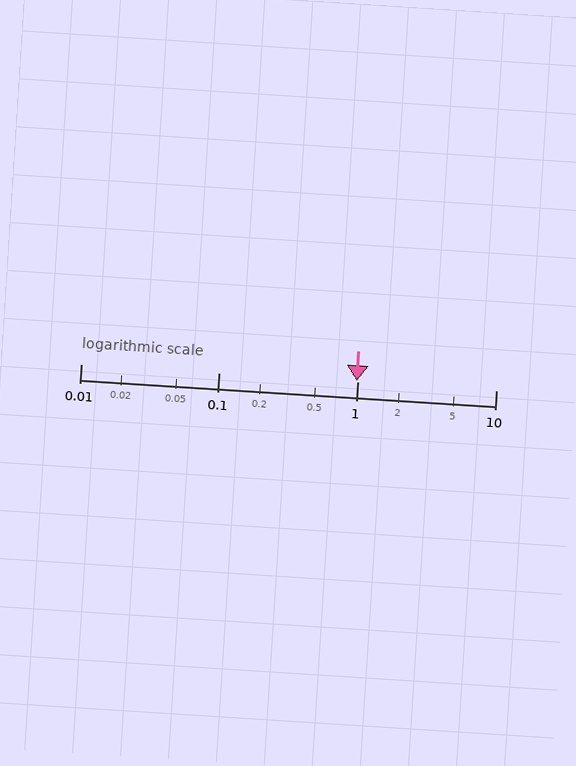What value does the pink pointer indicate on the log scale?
The pointer indicates approximately 0.98.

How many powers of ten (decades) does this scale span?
The scale spans 3 decades, from 0.01 to 10.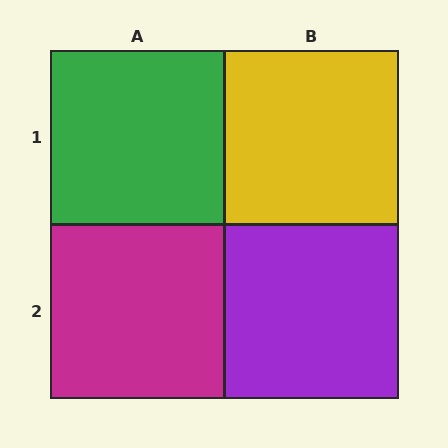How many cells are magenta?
1 cell is magenta.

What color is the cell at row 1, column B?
Yellow.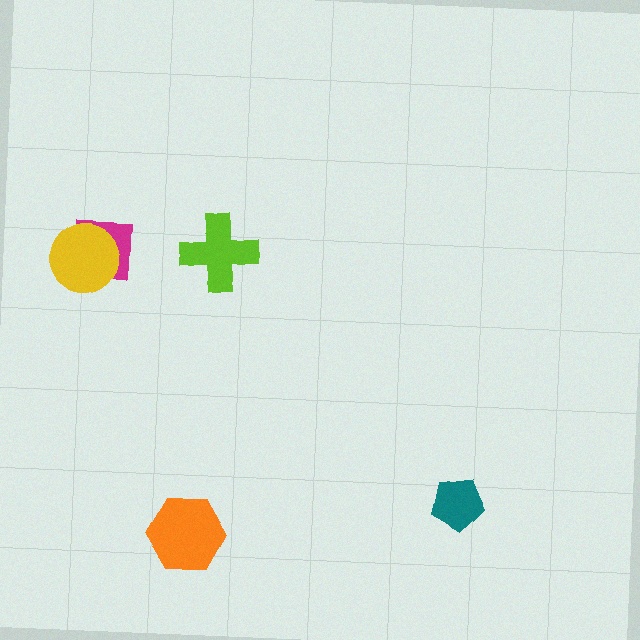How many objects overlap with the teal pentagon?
0 objects overlap with the teal pentagon.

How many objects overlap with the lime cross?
0 objects overlap with the lime cross.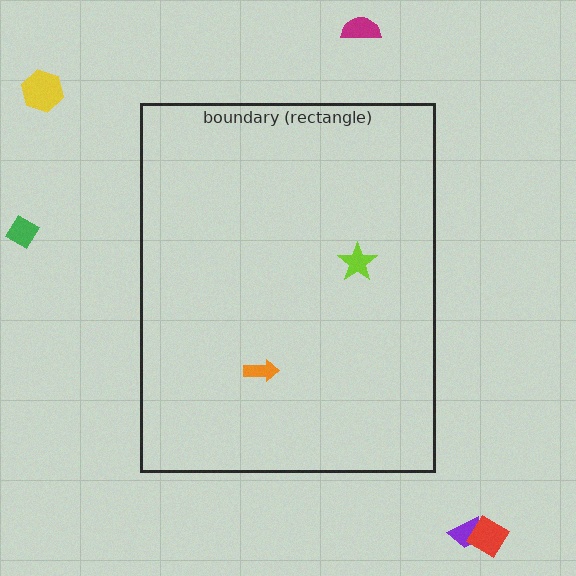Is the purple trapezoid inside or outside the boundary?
Outside.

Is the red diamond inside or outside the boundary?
Outside.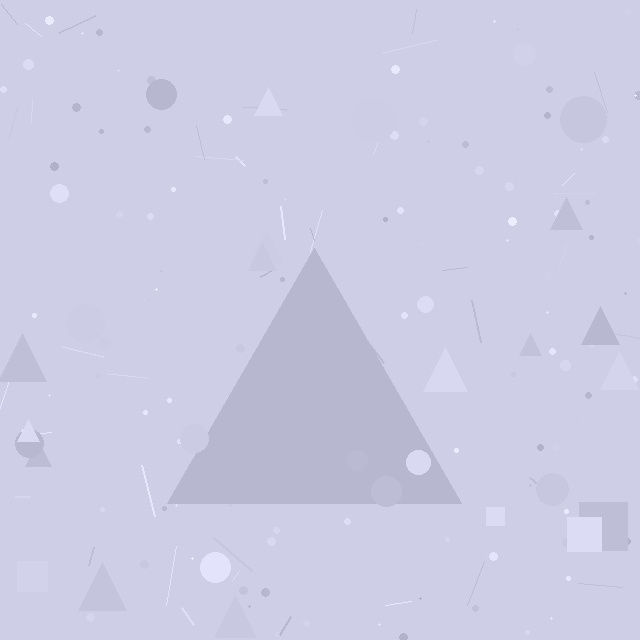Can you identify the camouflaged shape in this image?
The camouflaged shape is a triangle.